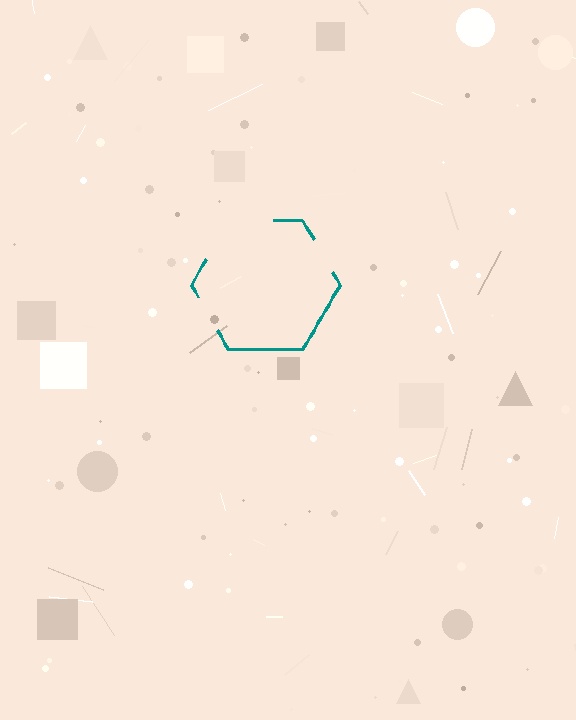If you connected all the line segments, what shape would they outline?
They would outline a hexagon.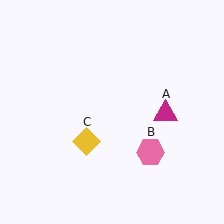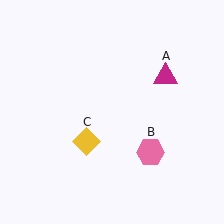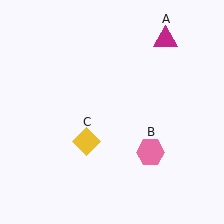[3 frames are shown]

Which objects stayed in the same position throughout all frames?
Pink hexagon (object B) and yellow diamond (object C) remained stationary.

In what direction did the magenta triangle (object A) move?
The magenta triangle (object A) moved up.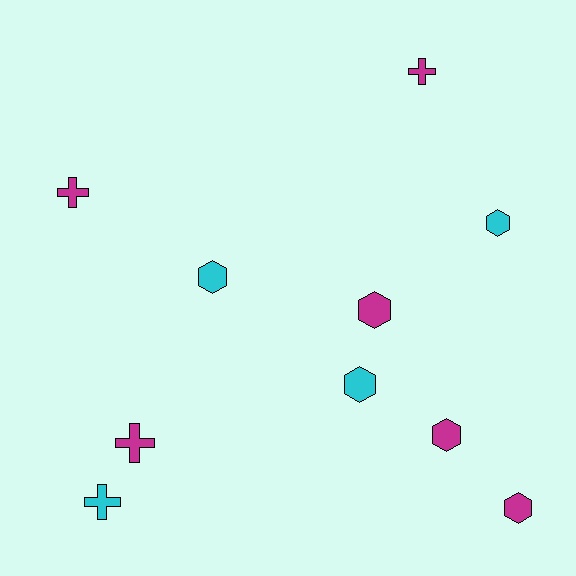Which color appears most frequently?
Magenta, with 6 objects.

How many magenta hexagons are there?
There are 3 magenta hexagons.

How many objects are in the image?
There are 10 objects.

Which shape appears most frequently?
Hexagon, with 6 objects.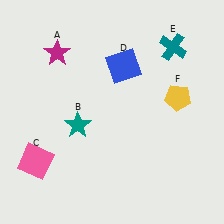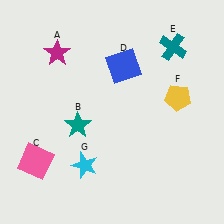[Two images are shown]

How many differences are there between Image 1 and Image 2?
There is 1 difference between the two images.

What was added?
A cyan star (G) was added in Image 2.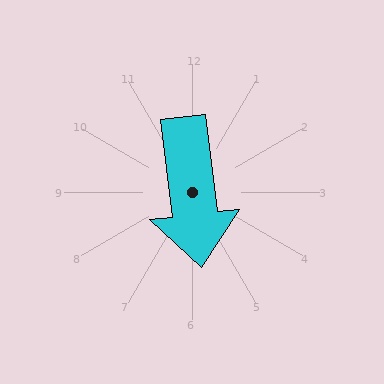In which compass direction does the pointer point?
South.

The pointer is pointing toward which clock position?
Roughly 6 o'clock.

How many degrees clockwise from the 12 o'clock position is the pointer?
Approximately 173 degrees.